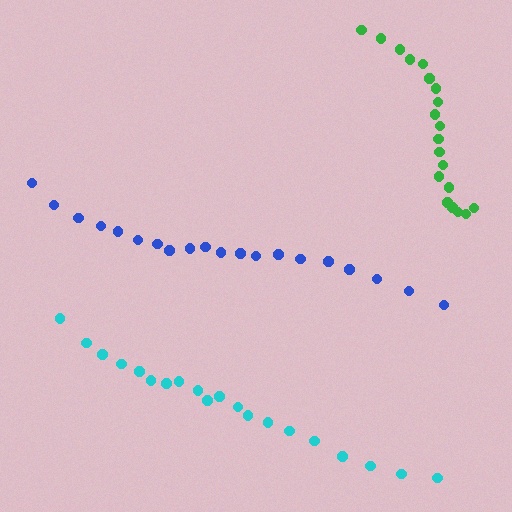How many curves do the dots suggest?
There are 3 distinct paths.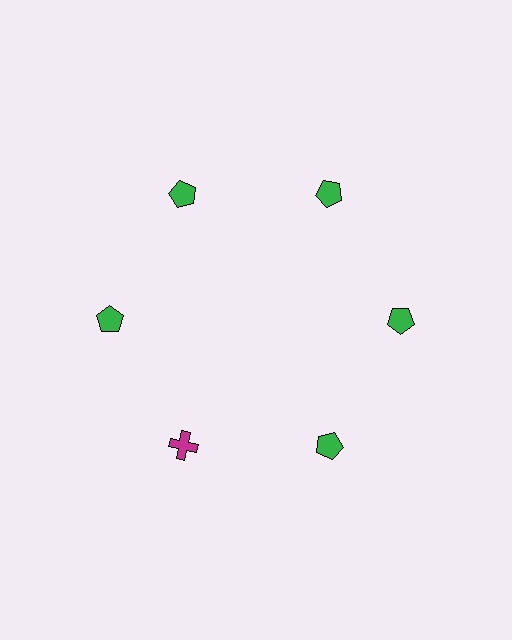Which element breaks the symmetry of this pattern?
The magenta cross at roughly the 7 o'clock position breaks the symmetry. All other shapes are green pentagons.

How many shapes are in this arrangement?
There are 6 shapes arranged in a ring pattern.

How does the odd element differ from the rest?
It differs in both color (magenta instead of green) and shape (cross instead of pentagon).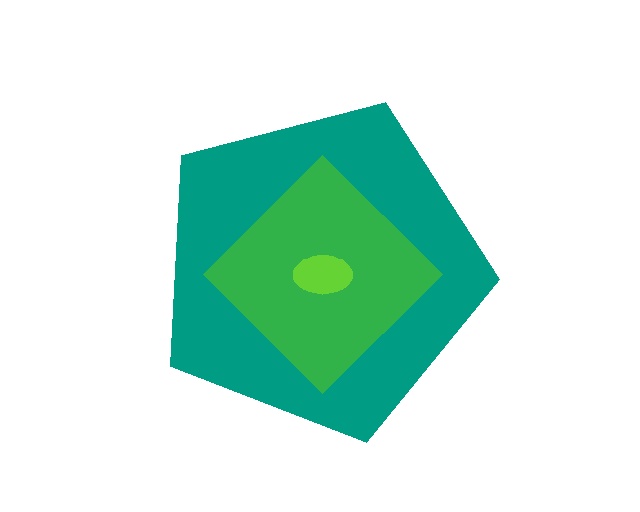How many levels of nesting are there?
3.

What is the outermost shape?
The teal pentagon.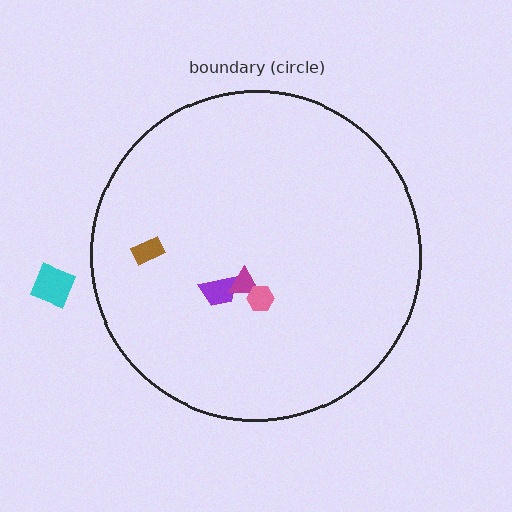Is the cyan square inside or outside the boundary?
Outside.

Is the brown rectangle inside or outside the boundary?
Inside.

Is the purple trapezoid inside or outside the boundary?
Inside.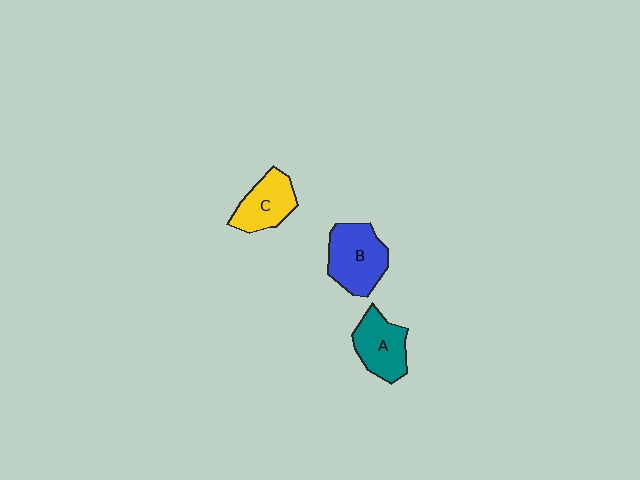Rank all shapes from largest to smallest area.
From largest to smallest: B (blue), A (teal), C (yellow).